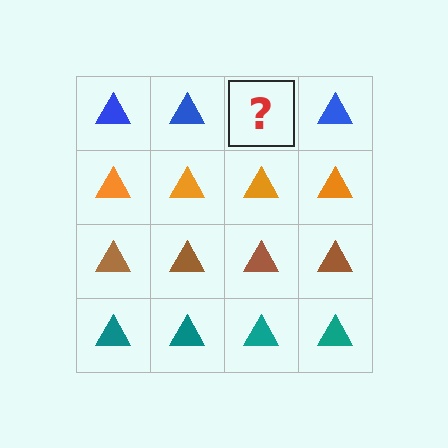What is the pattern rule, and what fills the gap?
The rule is that each row has a consistent color. The gap should be filled with a blue triangle.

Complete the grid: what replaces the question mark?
The question mark should be replaced with a blue triangle.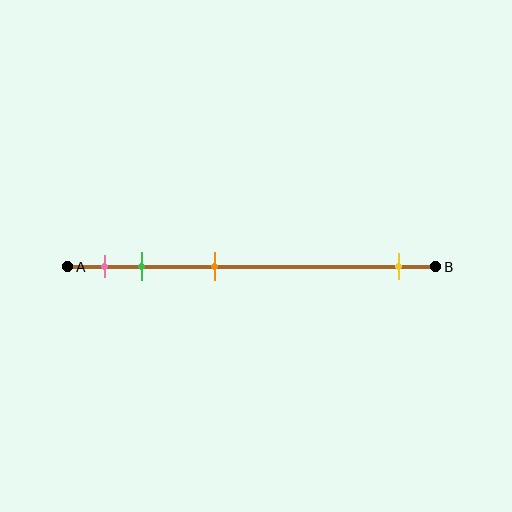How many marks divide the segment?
There are 4 marks dividing the segment.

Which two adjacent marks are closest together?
The pink and green marks are the closest adjacent pair.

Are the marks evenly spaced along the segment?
No, the marks are not evenly spaced.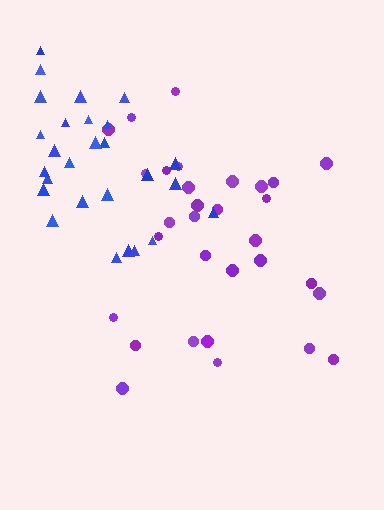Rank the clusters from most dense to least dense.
blue, purple.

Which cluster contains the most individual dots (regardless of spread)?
Purple (31).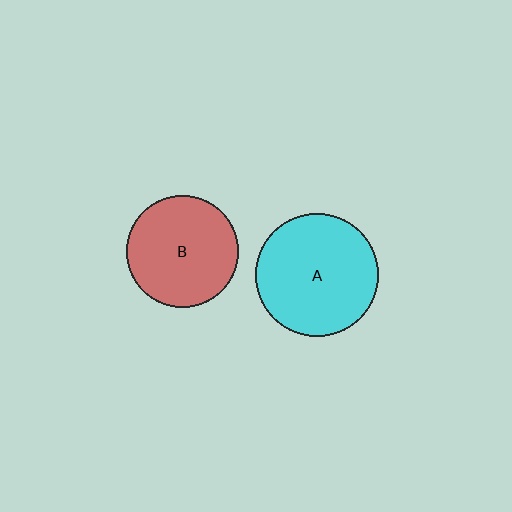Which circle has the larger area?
Circle A (cyan).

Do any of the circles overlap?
No, none of the circles overlap.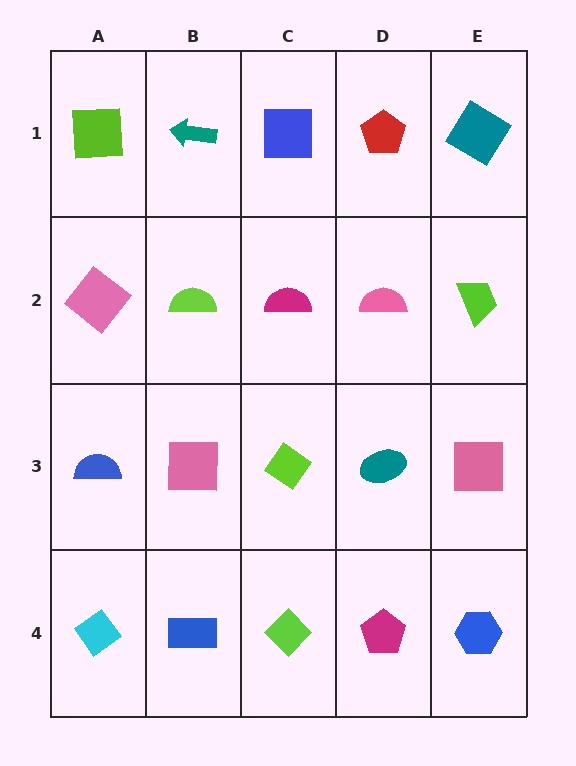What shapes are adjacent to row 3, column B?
A lime semicircle (row 2, column B), a blue rectangle (row 4, column B), a blue semicircle (row 3, column A), a lime diamond (row 3, column C).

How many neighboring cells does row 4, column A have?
2.